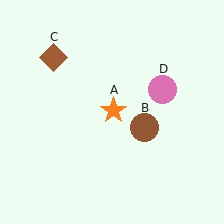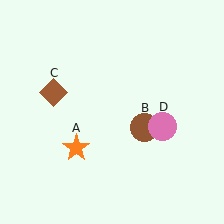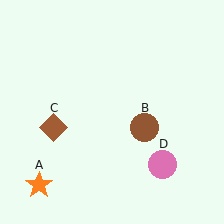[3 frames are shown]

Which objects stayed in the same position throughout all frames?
Brown circle (object B) remained stationary.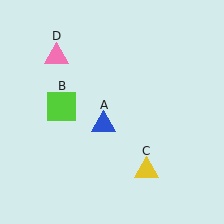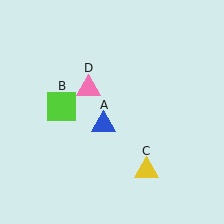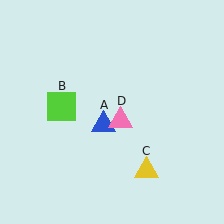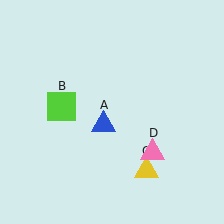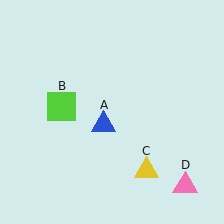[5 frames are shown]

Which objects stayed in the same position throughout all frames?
Blue triangle (object A) and lime square (object B) and yellow triangle (object C) remained stationary.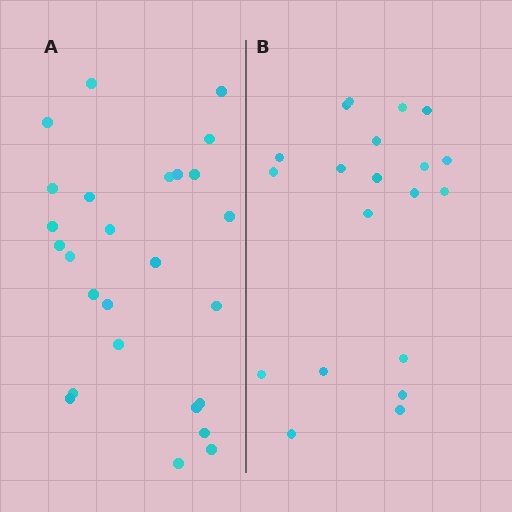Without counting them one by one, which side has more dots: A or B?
Region A (the left region) has more dots.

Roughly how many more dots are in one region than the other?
Region A has about 6 more dots than region B.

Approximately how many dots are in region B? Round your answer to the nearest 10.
About 20 dots.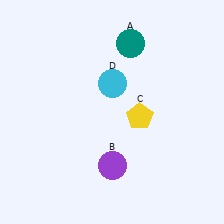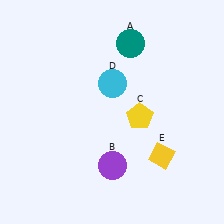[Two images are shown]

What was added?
A yellow diamond (E) was added in Image 2.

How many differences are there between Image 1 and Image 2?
There is 1 difference between the two images.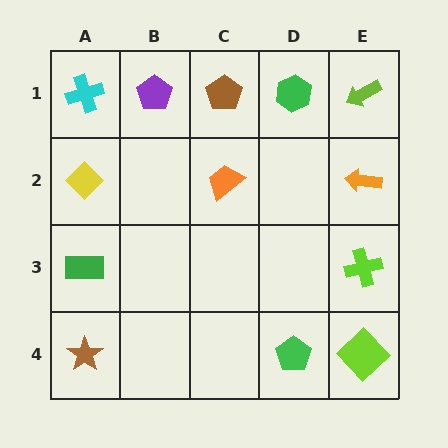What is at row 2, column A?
A yellow diamond.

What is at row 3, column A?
A green rectangle.